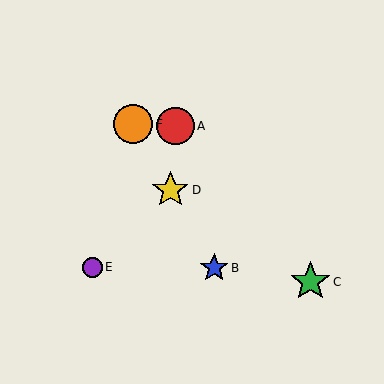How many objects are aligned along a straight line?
3 objects (B, D, F) are aligned along a straight line.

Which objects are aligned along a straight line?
Objects B, D, F are aligned along a straight line.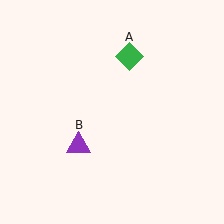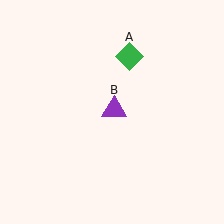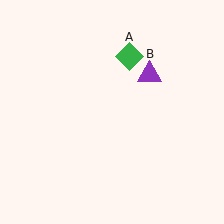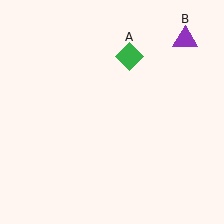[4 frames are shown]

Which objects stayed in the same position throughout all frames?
Green diamond (object A) remained stationary.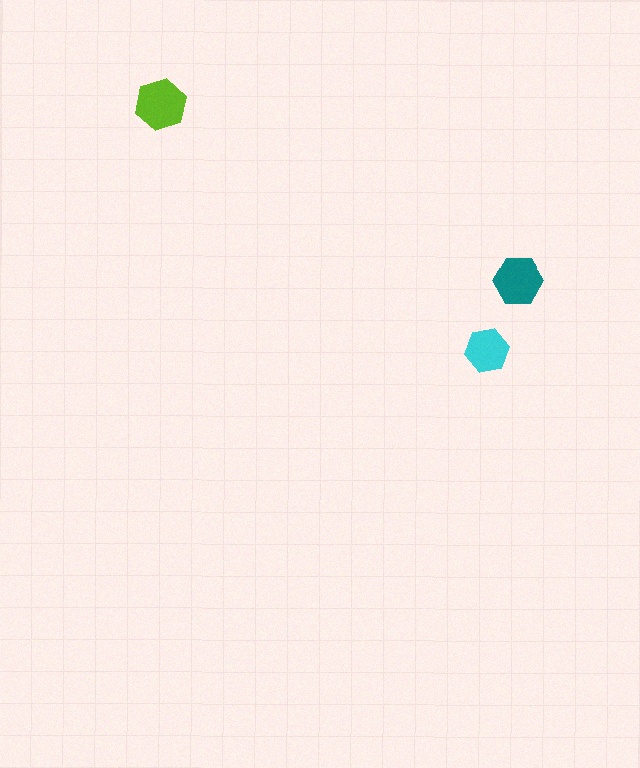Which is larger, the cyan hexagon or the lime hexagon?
The lime one.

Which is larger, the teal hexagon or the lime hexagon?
The lime one.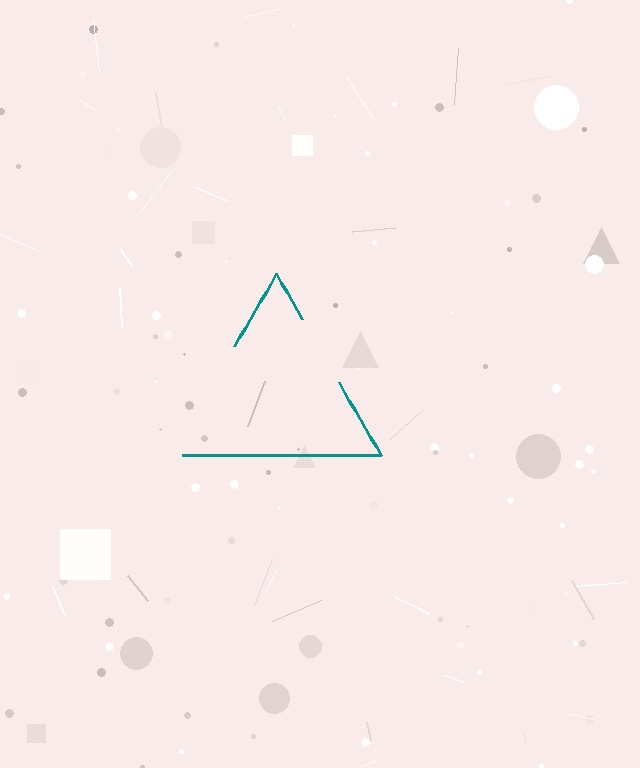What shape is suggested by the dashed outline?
The dashed outline suggests a triangle.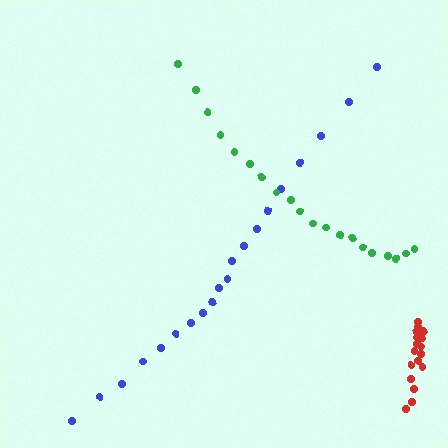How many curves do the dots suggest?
There are 3 distinct paths.